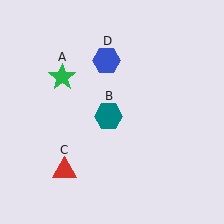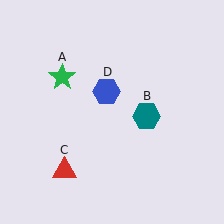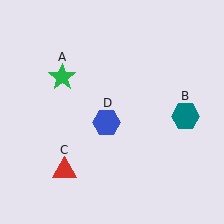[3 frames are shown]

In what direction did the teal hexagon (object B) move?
The teal hexagon (object B) moved right.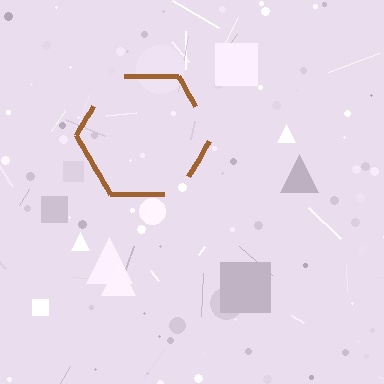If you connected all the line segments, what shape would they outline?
They would outline a hexagon.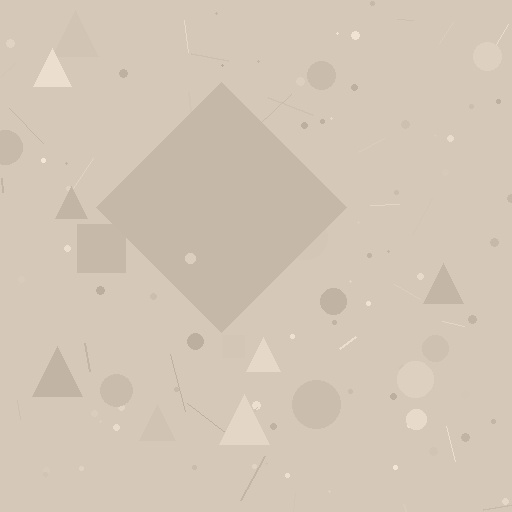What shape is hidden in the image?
A diamond is hidden in the image.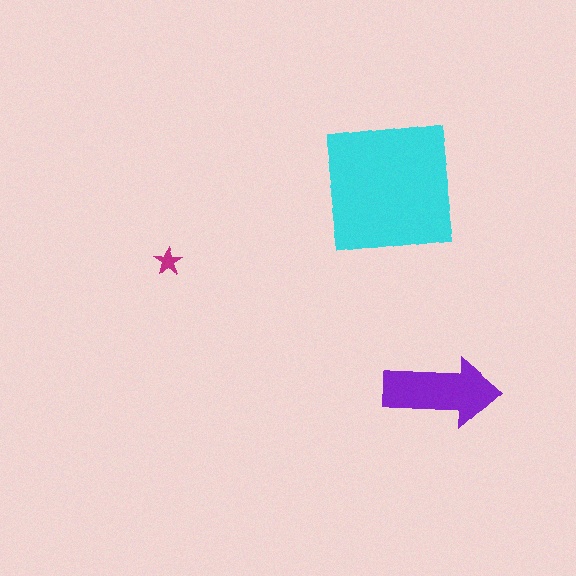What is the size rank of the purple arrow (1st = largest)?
2nd.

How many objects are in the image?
There are 3 objects in the image.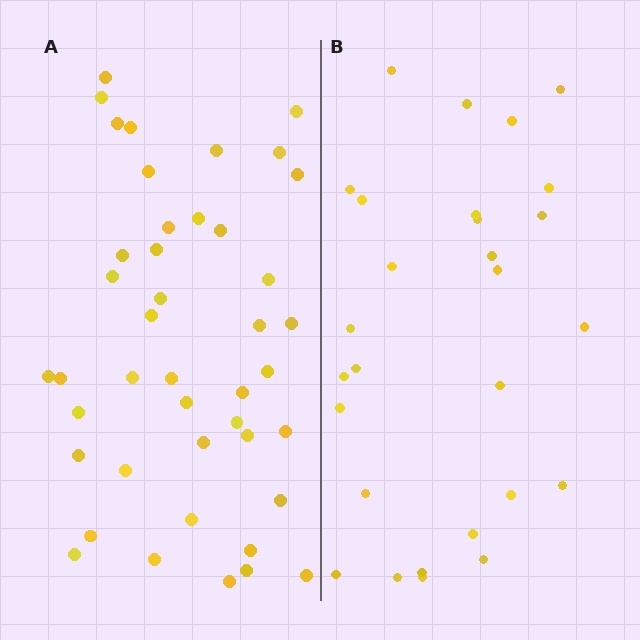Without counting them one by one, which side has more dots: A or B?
Region A (the left region) has more dots.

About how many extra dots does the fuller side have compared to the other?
Region A has approximately 15 more dots than region B.